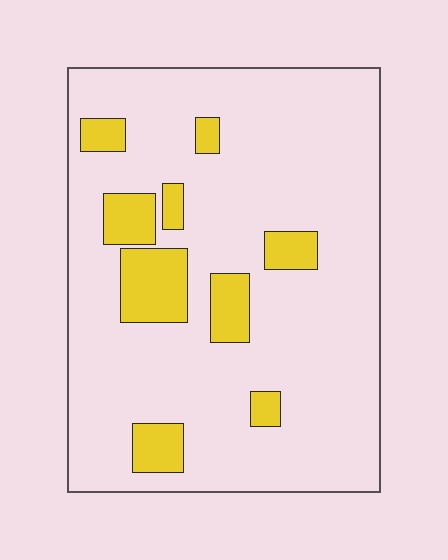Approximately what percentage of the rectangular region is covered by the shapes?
Approximately 15%.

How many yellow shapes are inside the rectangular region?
9.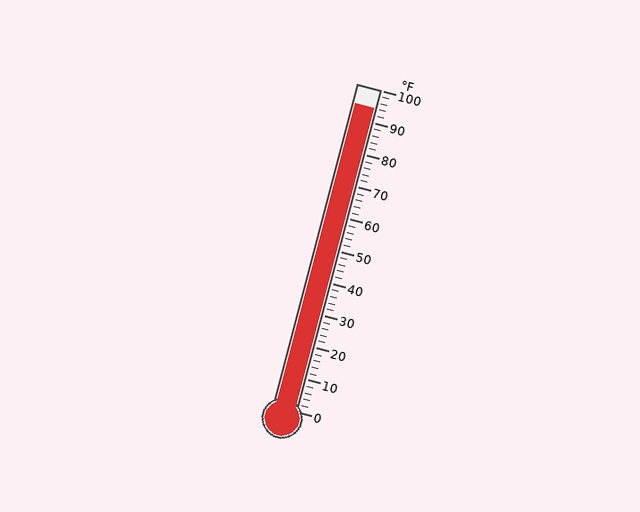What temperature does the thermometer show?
The thermometer shows approximately 94°F.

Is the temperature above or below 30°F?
The temperature is above 30°F.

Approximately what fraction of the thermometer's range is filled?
The thermometer is filled to approximately 95% of its range.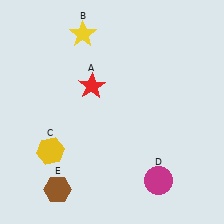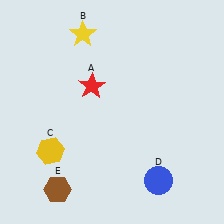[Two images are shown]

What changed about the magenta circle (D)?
In Image 1, D is magenta. In Image 2, it changed to blue.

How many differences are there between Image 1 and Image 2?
There is 1 difference between the two images.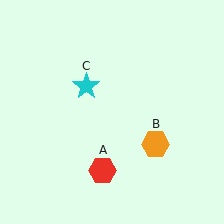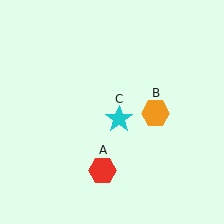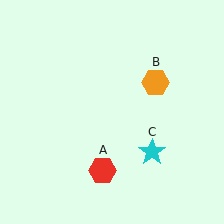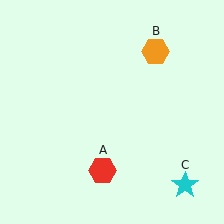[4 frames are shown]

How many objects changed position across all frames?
2 objects changed position: orange hexagon (object B), cyan star (object C).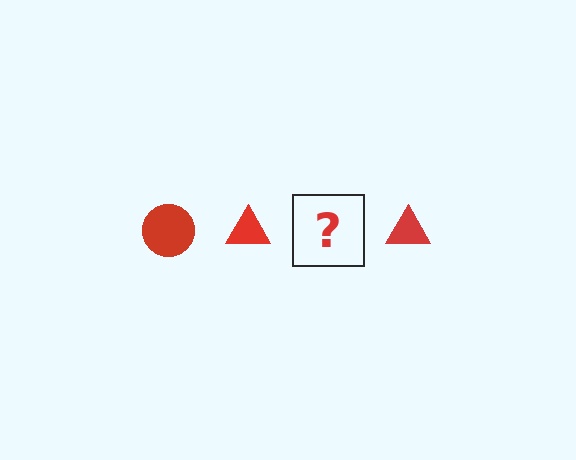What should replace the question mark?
The question mark should be replaced with a red circle.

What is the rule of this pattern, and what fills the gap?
The rule is that the pattern cycles through circle, triangle shapes in red. The gap should be filled with a red circle.